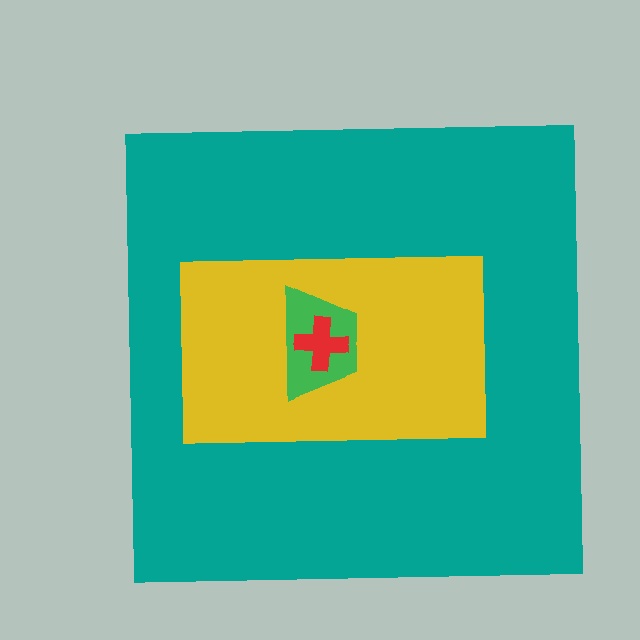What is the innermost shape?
The red cross.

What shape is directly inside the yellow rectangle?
The green trapezoid.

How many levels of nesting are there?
4.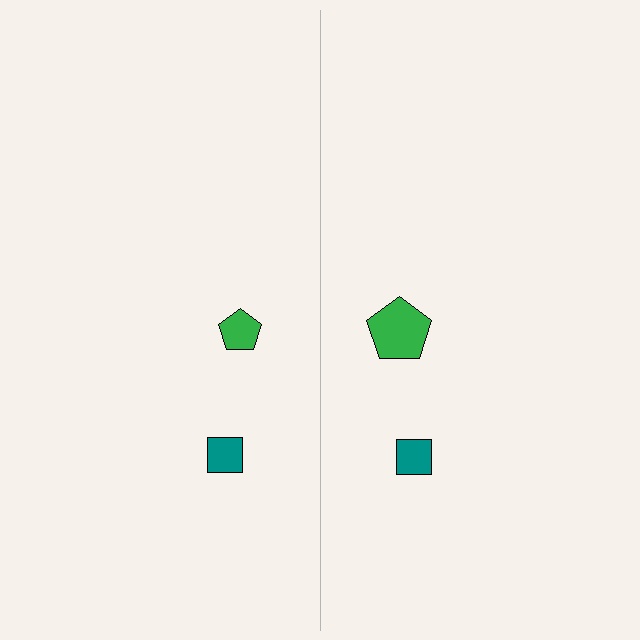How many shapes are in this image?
There are 4 shapes in this image.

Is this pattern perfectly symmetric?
No, the pattern is not perfectly symmetric. The green pentagon on the right side has a different size than its mirror counterpart.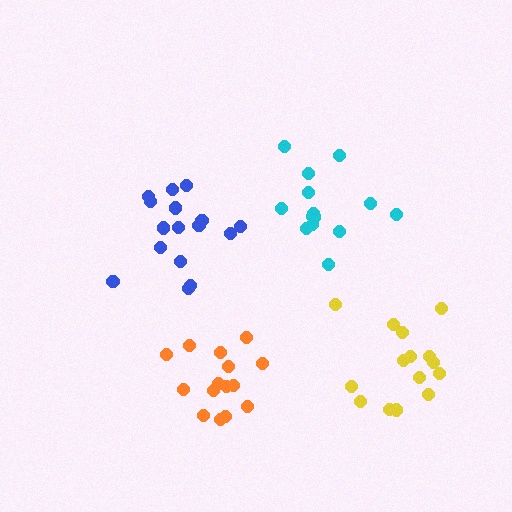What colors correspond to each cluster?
The clusters are colored: cyan, orange, blue, yellow.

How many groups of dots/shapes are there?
There are 4 groups.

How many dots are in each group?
Group 1: 14 dots, Group 2: 15 dots, Group 3: 16 dots, Group 4: 15 dots (60 total).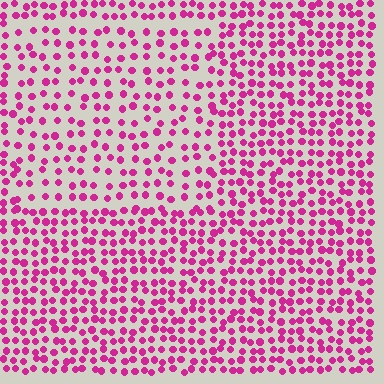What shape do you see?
I see a rectangle.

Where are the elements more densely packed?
The elements are more densely packed outside the rectangle boundary.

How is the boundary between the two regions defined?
The boundary is defined by a change in element density (approximately 1.7x ratio). All elements are the same color, size, and shape.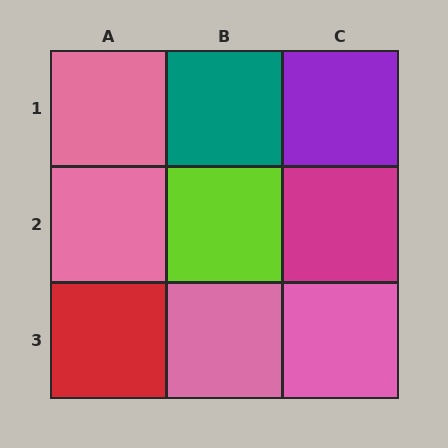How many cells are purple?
1 cell is purple.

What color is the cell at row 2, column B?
Lime.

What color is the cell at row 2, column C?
Magenta.